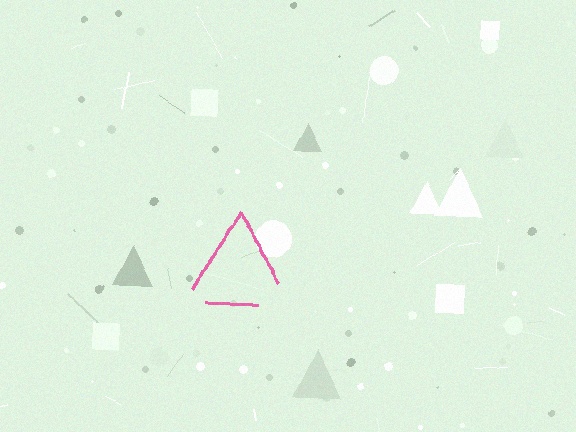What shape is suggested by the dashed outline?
The dashed outline suggests a triangle.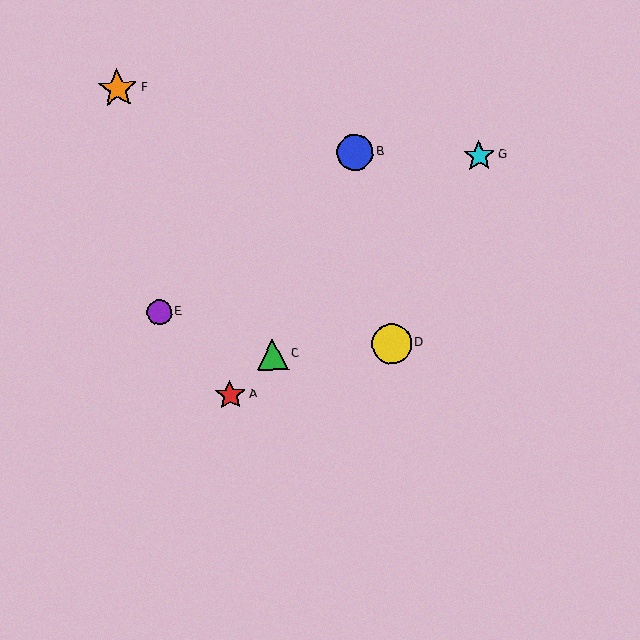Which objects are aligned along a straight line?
Objects A, C, G are aligned along a straight line.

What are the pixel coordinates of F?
Object F is at (118, 89).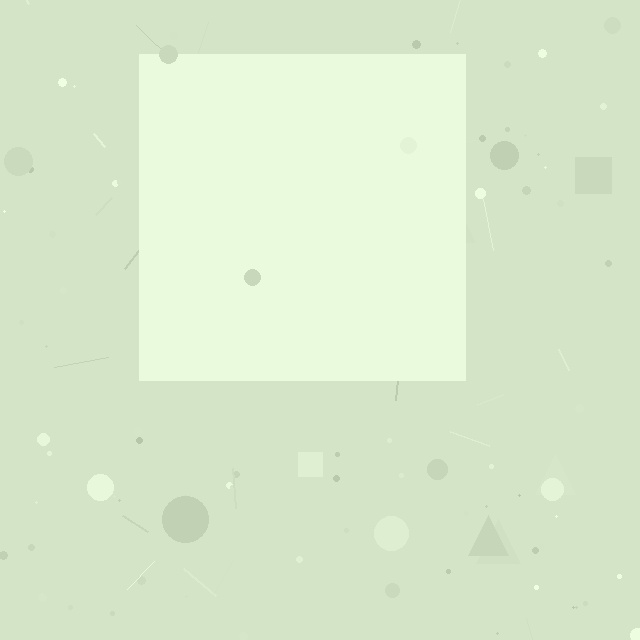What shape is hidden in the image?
A square is hidden in the image.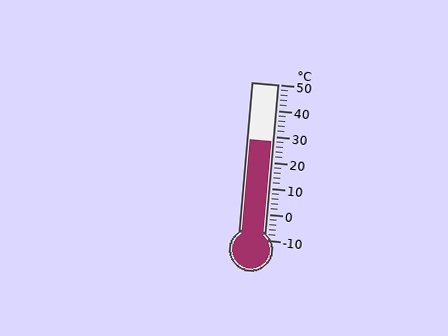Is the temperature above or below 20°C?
The temperature is above 20°C.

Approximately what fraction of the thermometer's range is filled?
The thermometer is filled to approximately 65% of its range.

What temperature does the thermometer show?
The thermometer shows approximately 28°C.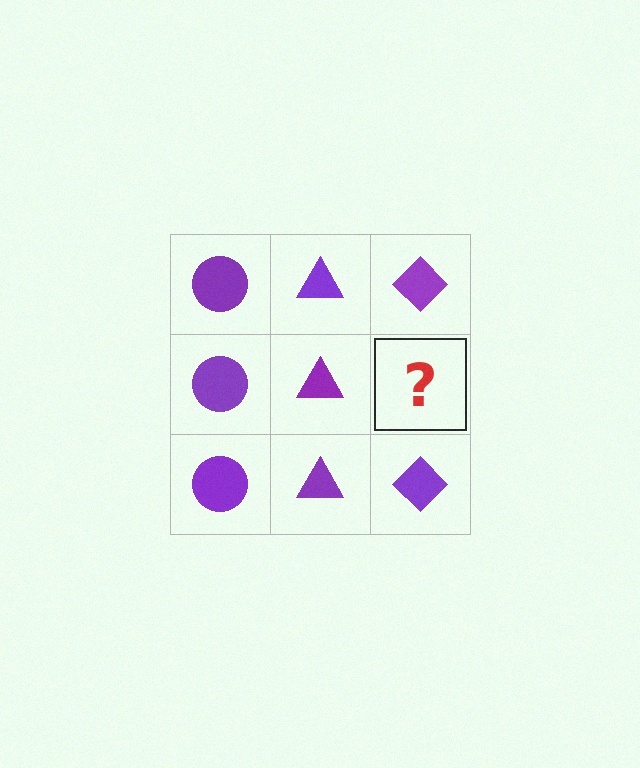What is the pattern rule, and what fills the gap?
The rule is that each column has a consistent shape. The gap should be filled with a purple diamond.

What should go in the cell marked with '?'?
The missing cell should contain a purple diamond.